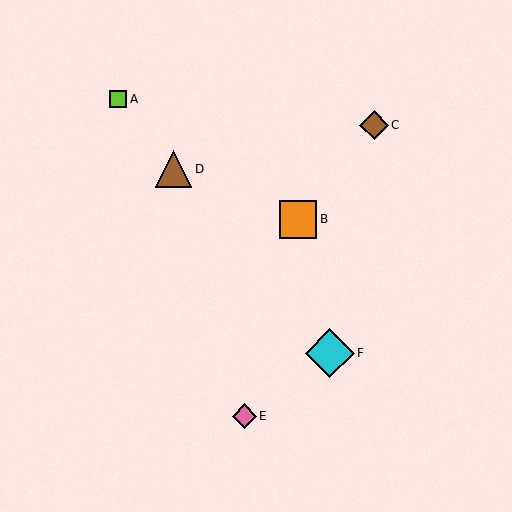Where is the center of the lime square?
The center of the lime square is at (118, 99).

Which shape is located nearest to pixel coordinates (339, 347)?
The cyan diamond (labeled F) at (330, 353) is nearest to that location.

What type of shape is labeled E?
Shape E is a pink diamond.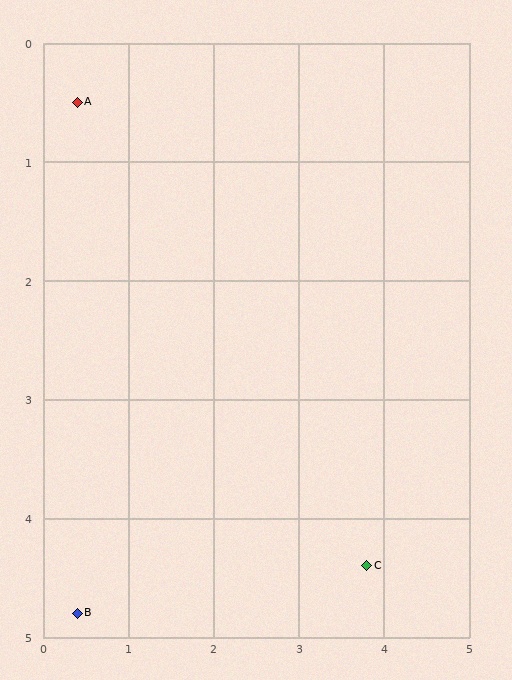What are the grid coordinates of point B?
Point B is at approximately (0.4, 4.8).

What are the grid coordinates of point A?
Point A is at approximately (0.4, 0.5).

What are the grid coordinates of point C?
Point C is at approximately (3.8, 4.4).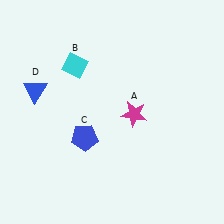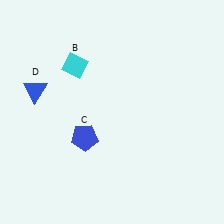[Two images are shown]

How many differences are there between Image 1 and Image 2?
There is 1 difference between the two images.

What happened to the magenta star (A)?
The magenta star (A) was removed in Image 2. It was in the bottom-right area of Image 1.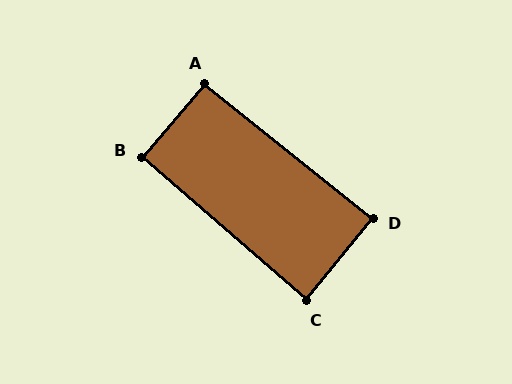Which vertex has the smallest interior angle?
C, at approximately 88 degrees.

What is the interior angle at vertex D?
Approximately 90 degrees (approximately right).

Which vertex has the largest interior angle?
A, at approximately 92 degrees.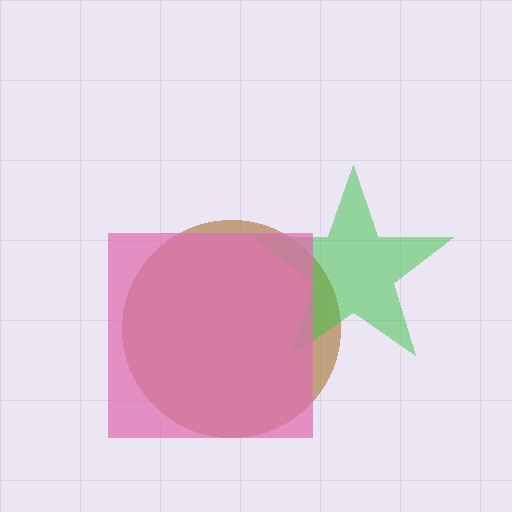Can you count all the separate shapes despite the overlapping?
Yes, there are 3 separate shapes.